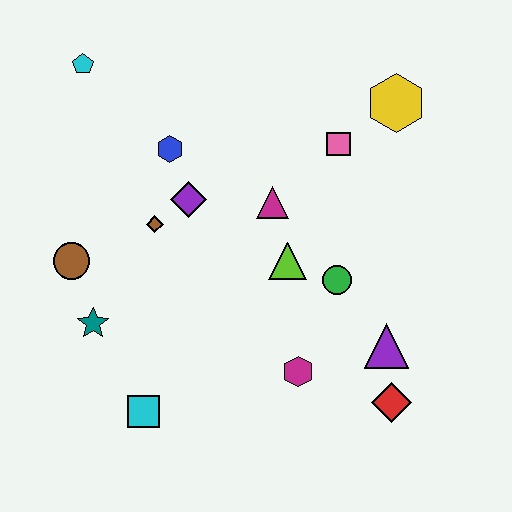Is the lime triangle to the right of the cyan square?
Yes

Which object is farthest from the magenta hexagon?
The cyan pentagon is farthest from the magenta hexagon.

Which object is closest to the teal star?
The brown circle is closest to the teal star.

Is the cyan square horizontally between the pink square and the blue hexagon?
No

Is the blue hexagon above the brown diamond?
Yes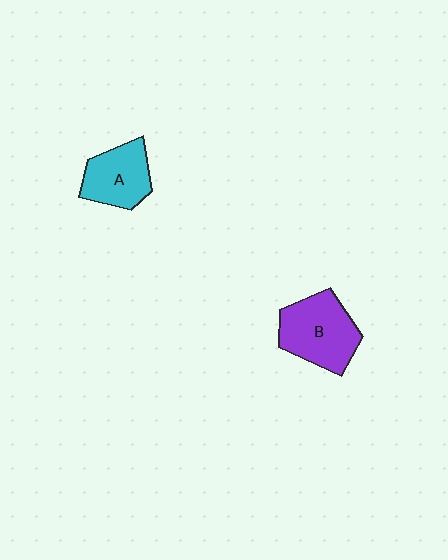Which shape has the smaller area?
Shape A (cyan).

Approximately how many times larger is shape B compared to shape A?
Approximately 1.3 times.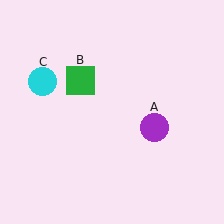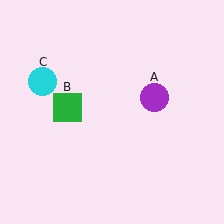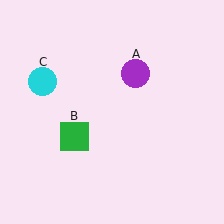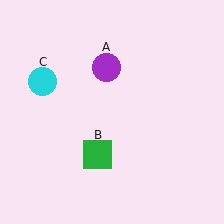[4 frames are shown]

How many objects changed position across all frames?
2 objects changed position: purple circle (object A), green square (object B).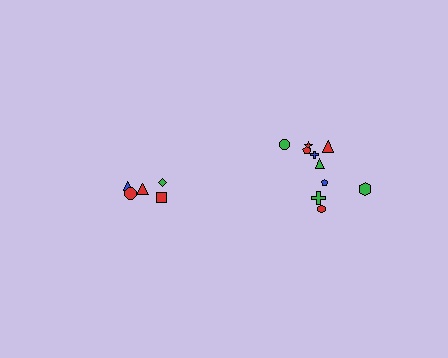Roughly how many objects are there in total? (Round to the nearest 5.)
Roughly 15 objects in total.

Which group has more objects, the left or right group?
The right group.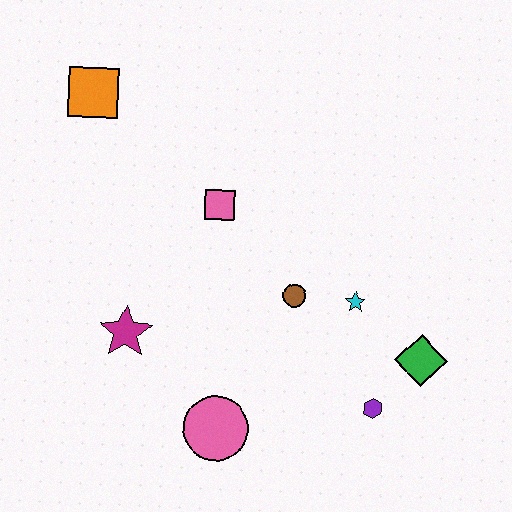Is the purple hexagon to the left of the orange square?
No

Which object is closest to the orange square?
The pink square is closest to the orange square.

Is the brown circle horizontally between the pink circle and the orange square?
No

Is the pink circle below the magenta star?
Yes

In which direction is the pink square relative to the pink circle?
The pink square is above the pink circle.